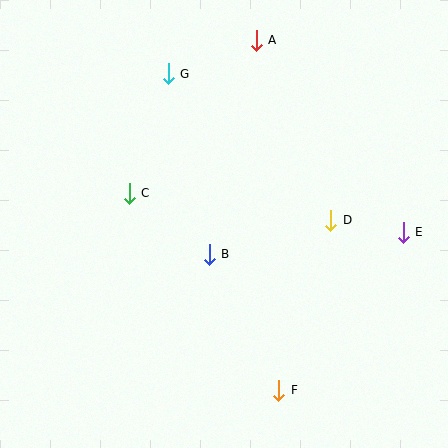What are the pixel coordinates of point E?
Point E is at (403, 232).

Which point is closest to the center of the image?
Point B at (209, 254) is closest to the center.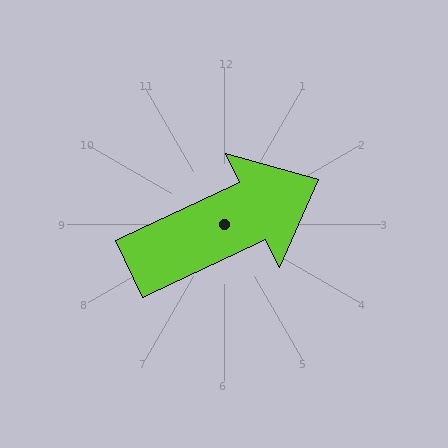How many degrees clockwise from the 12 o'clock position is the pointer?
Approximately 65 degrees.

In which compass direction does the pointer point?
Northeast.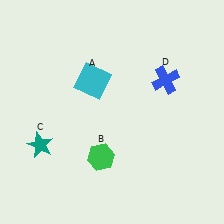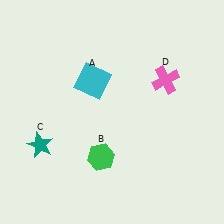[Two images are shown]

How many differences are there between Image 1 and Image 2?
There is 1 difference between the two images.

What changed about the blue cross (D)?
In Image 1, D is blue. In Image 2, it changed to pink.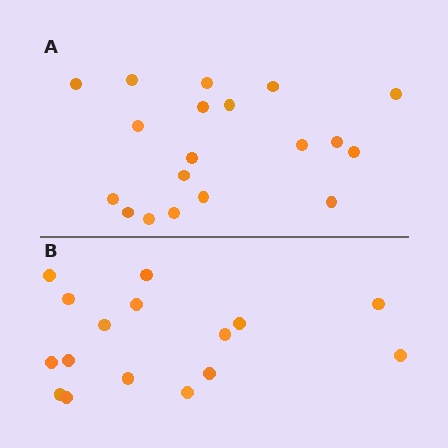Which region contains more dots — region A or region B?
Region A (the top region) has more dots.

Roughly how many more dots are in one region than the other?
Region A has just a few more — roughly 2 or 3 more dots than region B.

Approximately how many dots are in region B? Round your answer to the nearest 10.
About 20 dots. (The exact count is 16, which rounds to 20.)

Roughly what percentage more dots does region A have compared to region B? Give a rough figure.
About 20% more.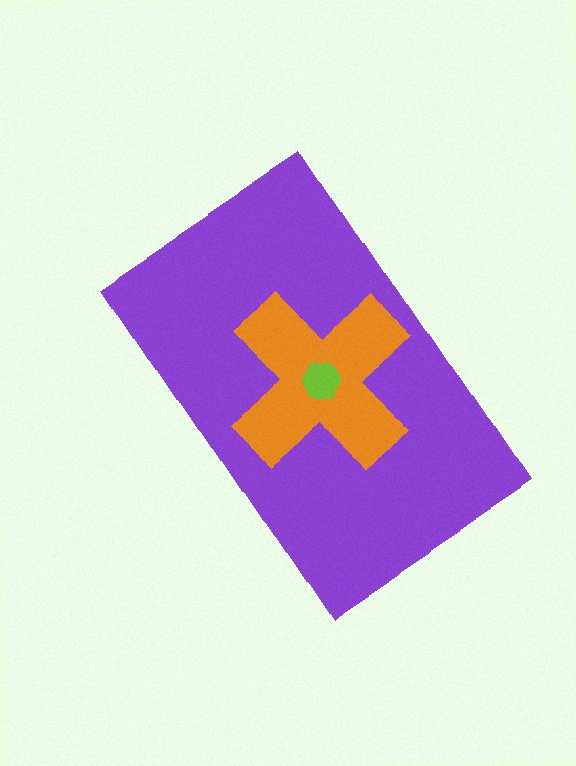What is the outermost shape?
The purple rectangle.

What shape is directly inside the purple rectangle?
The orange cross.